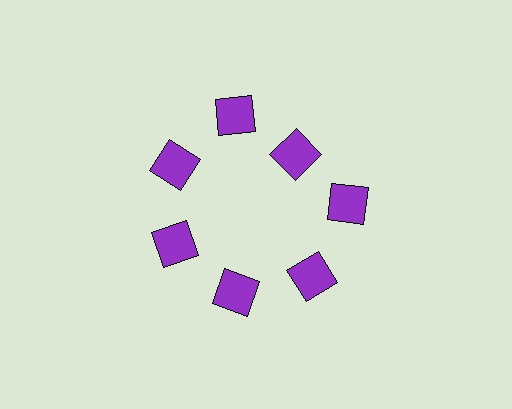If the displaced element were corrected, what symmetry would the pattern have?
It would have 7-fold rotational symmetry — the pattern would map onto itself every 51 degrees.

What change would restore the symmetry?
The symmetry would be restored by moving it outward, back onto the ring so that all 7 squares sit at equal angles and equal distance from the center.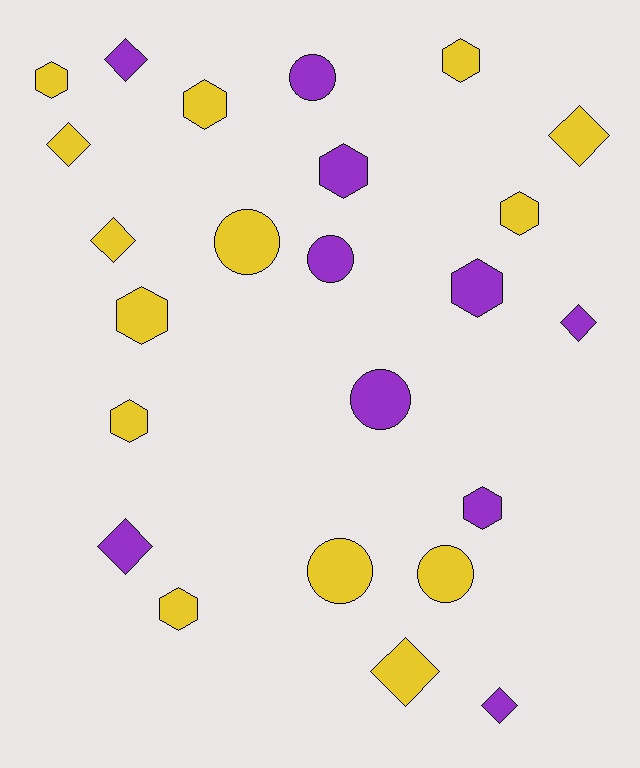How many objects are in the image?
There are 24 objects.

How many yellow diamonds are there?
There are 4 yellow diamonds.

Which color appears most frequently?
Yellow, with 14 objects.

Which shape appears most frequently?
Hexagon, with 10 objects.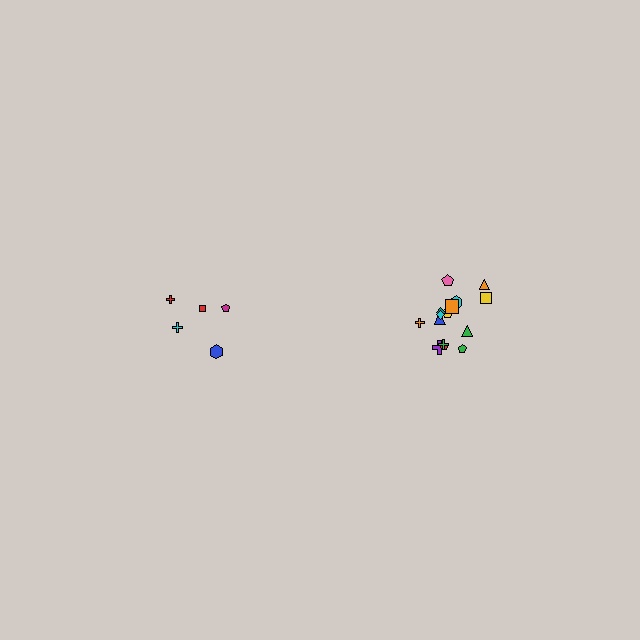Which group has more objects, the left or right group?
The right group.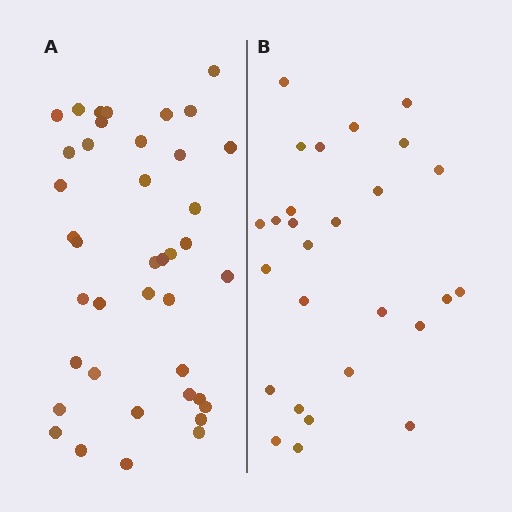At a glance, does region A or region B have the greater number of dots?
Region A (the left region) has more dots.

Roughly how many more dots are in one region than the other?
Region A has approximately 15 more dots than region B.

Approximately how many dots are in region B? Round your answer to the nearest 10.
About 30 dots. (The exact count is 27, which rounds to 30.)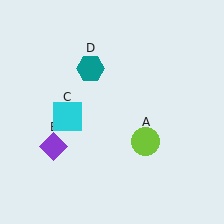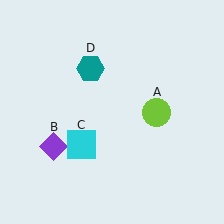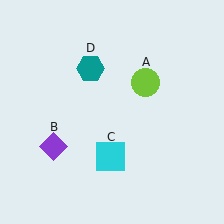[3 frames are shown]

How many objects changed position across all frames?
2 objects changed position: lime circle (object A), cyan square (object C).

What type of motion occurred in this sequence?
The lime circle (object A), cyan square (object C) rotated counterclockwise around the center of the scene.